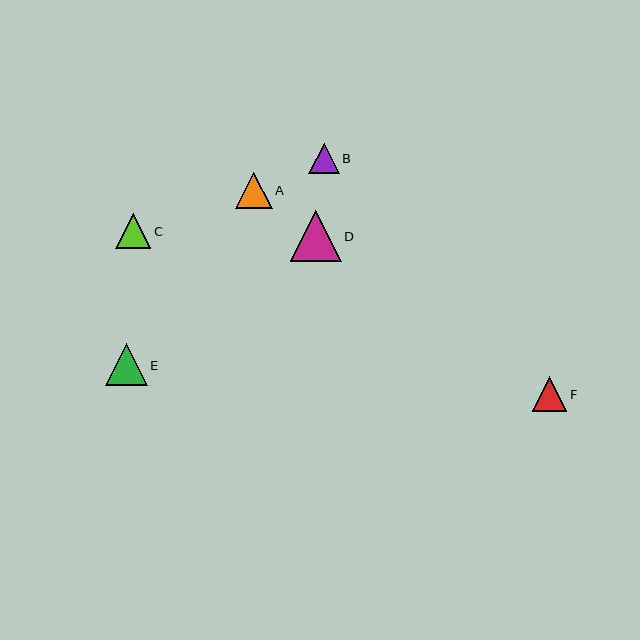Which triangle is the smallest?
Triangle B is the smallest with a size of approximately 30 pixels.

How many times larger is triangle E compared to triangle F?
Triangle E is approximately 1.2 times the size of triangle F.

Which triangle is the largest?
Triangle D is the largest with a size of approximately 51 pixels.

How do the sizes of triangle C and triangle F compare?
Triangle C and triangle F are approximately the same size.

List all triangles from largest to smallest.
From largest to smallest: D, E, A, C, F, B.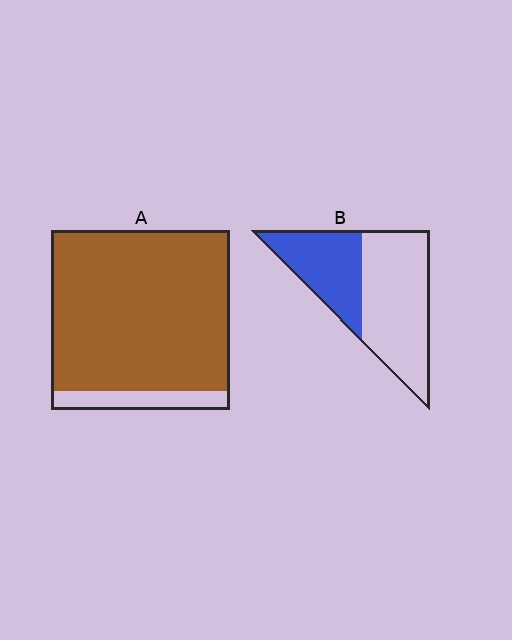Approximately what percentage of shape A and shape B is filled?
A is approximately 90% and B is approximately 40%.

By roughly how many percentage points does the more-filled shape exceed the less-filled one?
By roughly 50 percentage points (A over B).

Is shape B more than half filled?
No.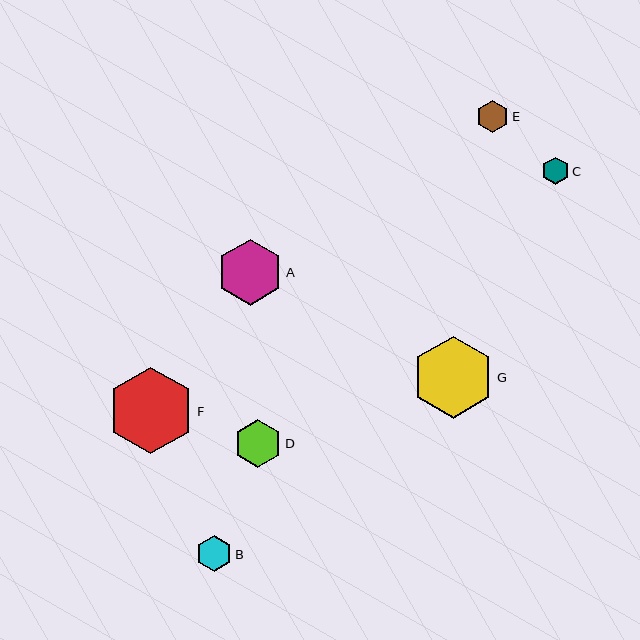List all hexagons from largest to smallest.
From largest to smallest: F, G, A, D, B, E, C.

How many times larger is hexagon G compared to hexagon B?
Hexagon G is approximately 2.3 times the size of hexagon B.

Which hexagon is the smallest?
Hexagon C is the smallest with a size of approximately 27 pixels.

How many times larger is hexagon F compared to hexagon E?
Hexagon F is approximately 2.7 times the size of hexagon E.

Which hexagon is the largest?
Hexagon F is the largest with a size of approximately 87 pixels.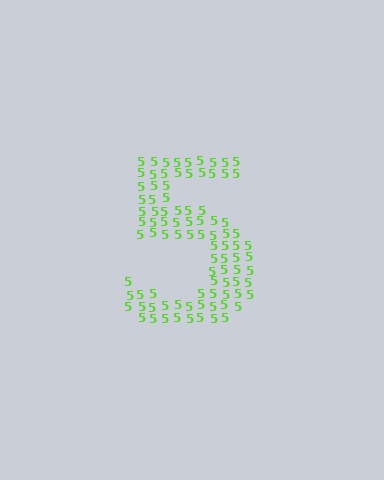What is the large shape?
The large shape is the digit 5.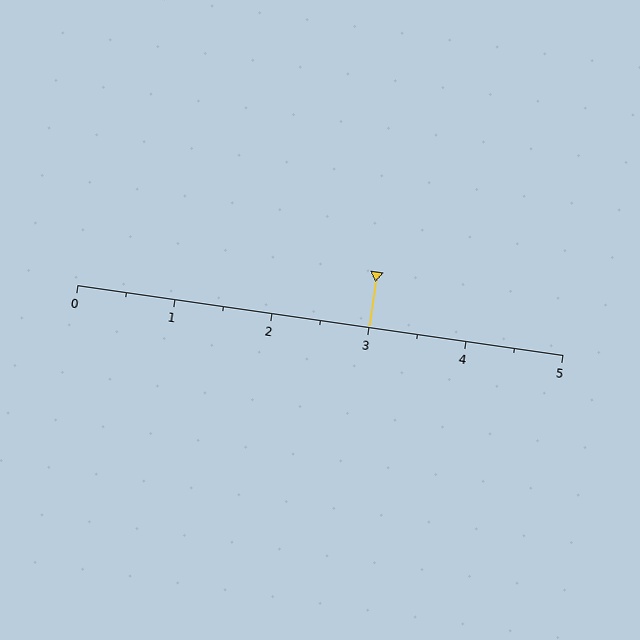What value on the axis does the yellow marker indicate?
The marker indicates approximately 3.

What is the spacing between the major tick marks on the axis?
The major ticks are spaced 1 apart.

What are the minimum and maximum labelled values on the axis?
The axis runs from 0 to 5.